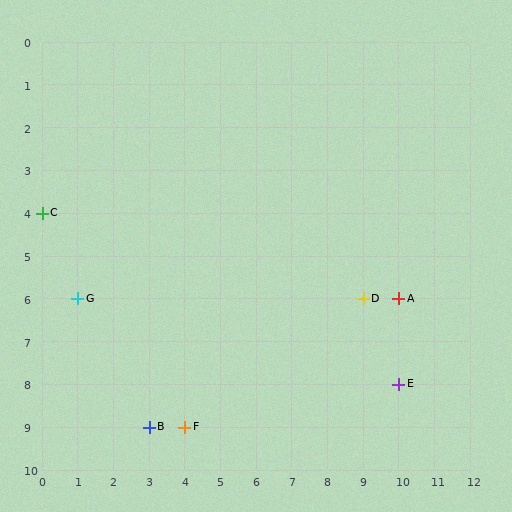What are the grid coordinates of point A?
Point A is at grid coordinates (10, 6).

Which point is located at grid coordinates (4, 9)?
Point F is at (4, 9).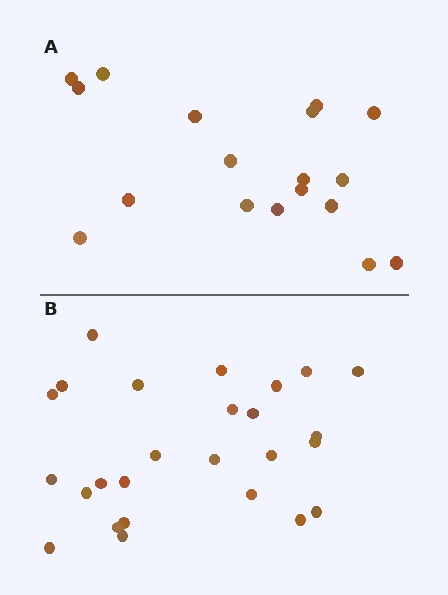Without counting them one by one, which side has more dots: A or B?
Region B (the bottom region) has more dots.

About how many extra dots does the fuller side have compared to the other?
Region B has roughly 8 or so more dots than region A.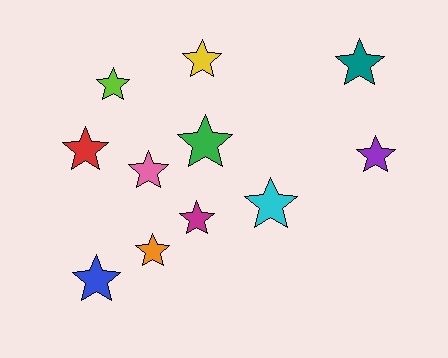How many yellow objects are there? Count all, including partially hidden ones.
There is 1 yellow object.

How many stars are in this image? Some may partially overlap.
There are 11 stars.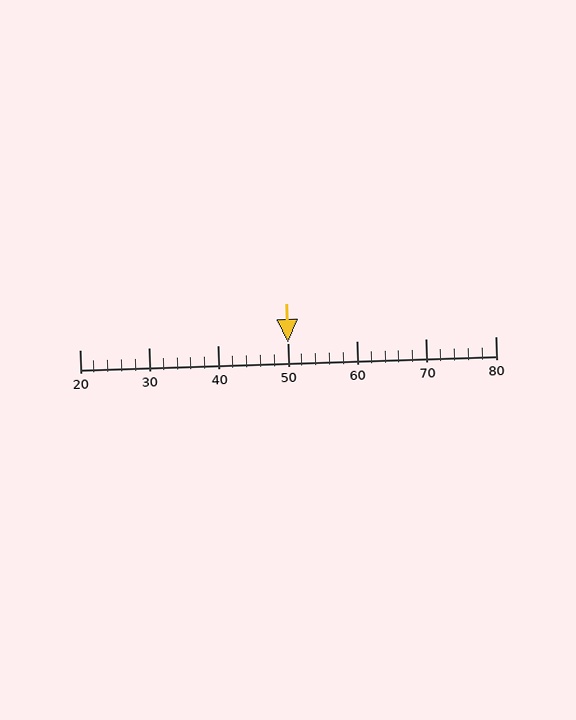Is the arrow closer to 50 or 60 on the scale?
The arrow is closer to 50.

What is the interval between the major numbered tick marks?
The major tick marks are spaced 10 units apart.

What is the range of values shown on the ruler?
The ruler shows values from 20 to 80.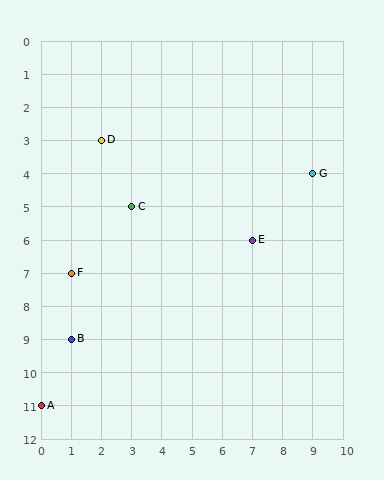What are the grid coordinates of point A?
Point A is at grid coordinates (0, 11).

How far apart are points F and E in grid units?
Points F and E are 6 columns and 1 row apart (about 6.1 grid units diagonally).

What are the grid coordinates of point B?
Point B is at grid coordinates (1, 9).